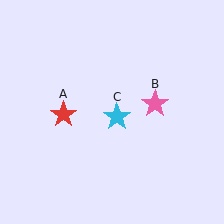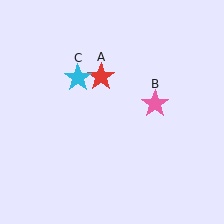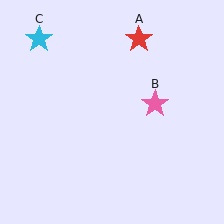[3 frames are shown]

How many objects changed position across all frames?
2 objects changed position: red star (object A), cyan star (object C).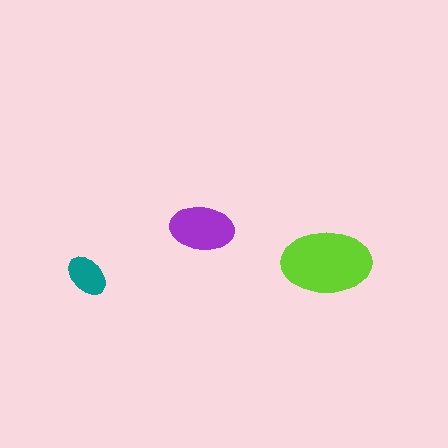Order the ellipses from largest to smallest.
the lime one, the purple one, the teal one.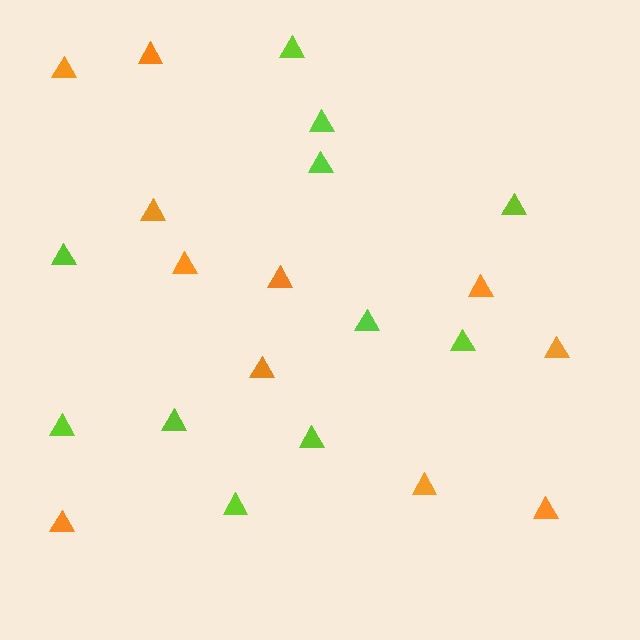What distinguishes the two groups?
There are 2 groups: one group of lime triangles (11) and one group of orange triangles (11).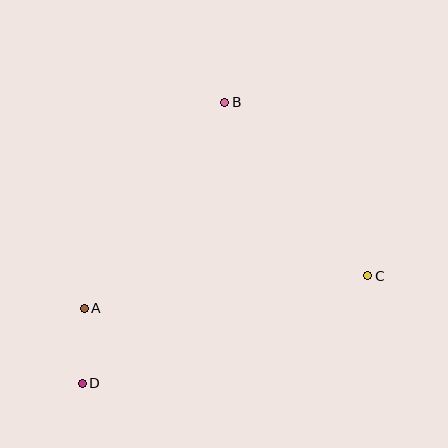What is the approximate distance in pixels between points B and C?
The distance between B and C is approximately 225 pixels.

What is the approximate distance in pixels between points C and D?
The distance between C and D is approximately 305 pixels.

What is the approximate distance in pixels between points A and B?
The distance between A and B is approximately 249 pixels.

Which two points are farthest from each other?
Points B and D are farthest from each other.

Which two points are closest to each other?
Points A and D are closest to each other.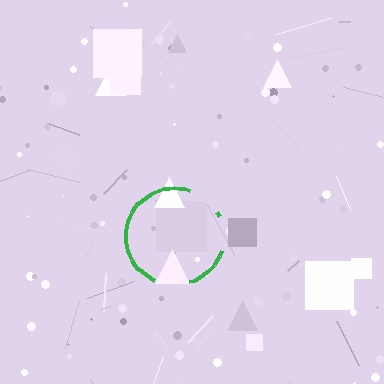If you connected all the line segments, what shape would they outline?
They would outline a circle.